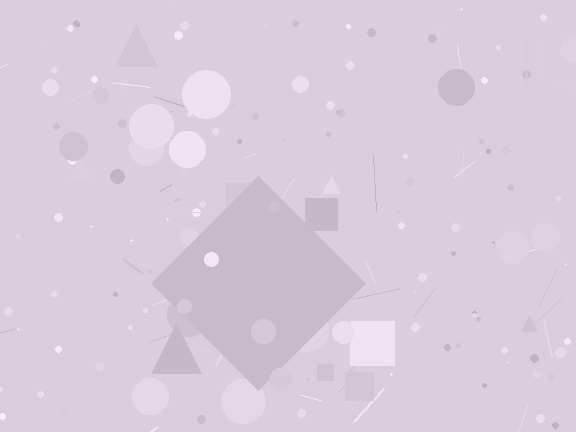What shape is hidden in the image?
A diamond is hidden in the image.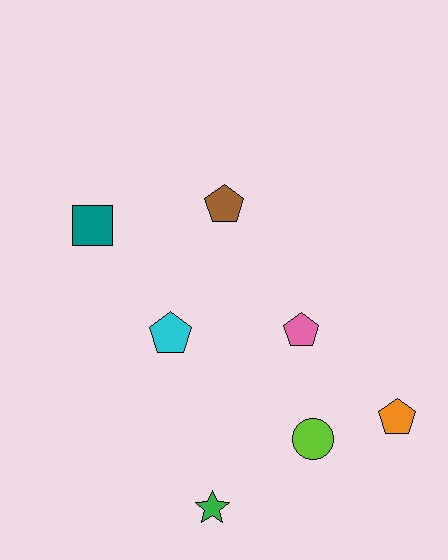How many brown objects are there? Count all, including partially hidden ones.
There is 1 brown object.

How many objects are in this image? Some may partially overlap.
There are 7 objects.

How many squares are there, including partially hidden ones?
There is 1 square.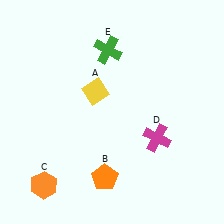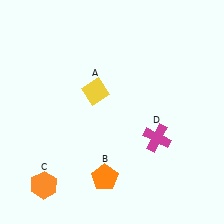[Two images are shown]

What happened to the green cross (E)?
The green cross (E) was removed in Image 2. It was in the top-left area of Image 1.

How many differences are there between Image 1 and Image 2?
There is 1 difference between the two images.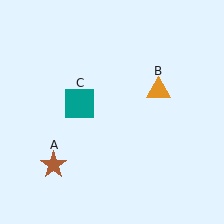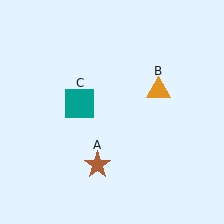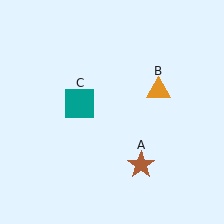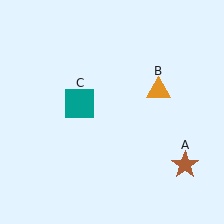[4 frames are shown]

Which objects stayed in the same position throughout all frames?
Orange triangle (object B) and teal square (object C) remained stationary.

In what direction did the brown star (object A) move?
The brown star (object A) moved right.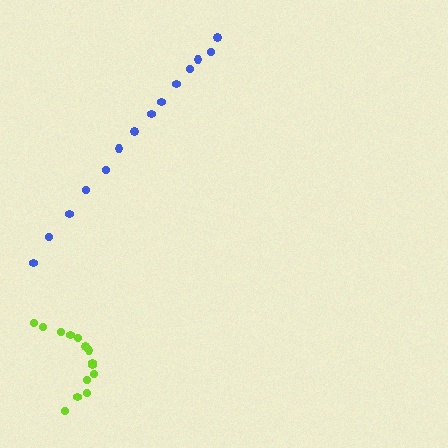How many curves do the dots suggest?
There are 2 distinct paths.